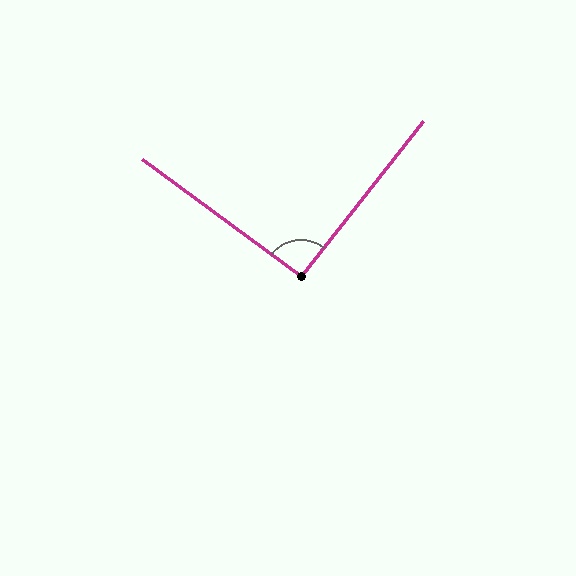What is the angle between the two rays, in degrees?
Approximately 92 degrees.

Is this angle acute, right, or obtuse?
It is approximately a right angle.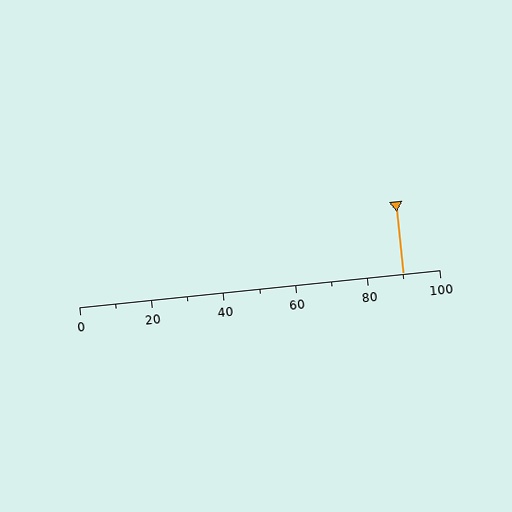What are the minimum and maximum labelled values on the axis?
The axis runs from 0 to 100.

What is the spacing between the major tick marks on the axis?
The major ticks are spaced 20 apart.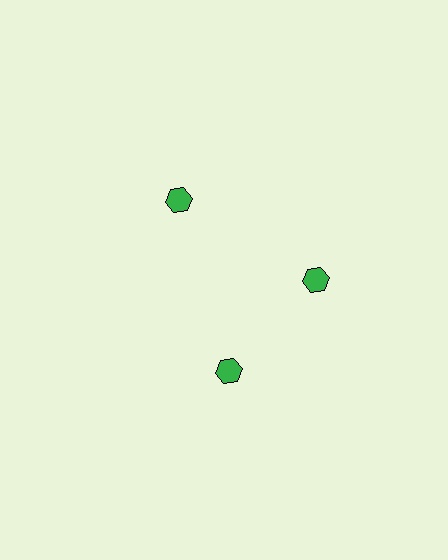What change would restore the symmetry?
The symmetry would be restored by rotating it back into even spacing with its neighbors so that all 3 hexagons sit at equal angles and equal distance from the center.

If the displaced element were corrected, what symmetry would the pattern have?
It would have 3-fold rotational symmetry — the pattern would map onto itself every 120 degrees.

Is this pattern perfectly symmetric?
No. The 3 green hexagons are arranged in a ring, but one element near the 7 o'clock position is rotated out of alignment along the ring, breaking the 3-fold rotational symmetry.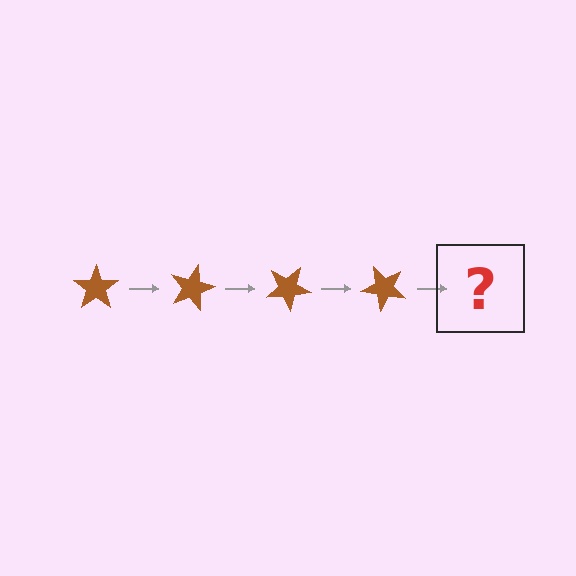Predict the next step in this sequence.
The next step is a brown star rotated 60 degrees.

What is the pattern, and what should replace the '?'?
The pattern is that the star rotates 15 degrees each step. The '?' should be a brown star rotated 60 degrees.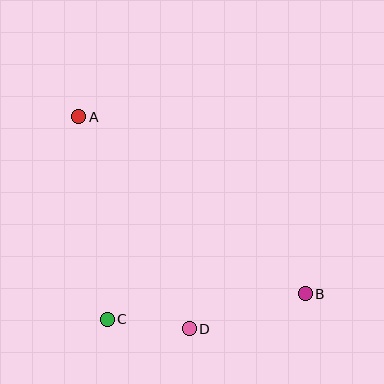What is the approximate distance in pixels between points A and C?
The distance between A and C is approximately 204 pixels.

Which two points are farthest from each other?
Points A and B are farthest from each other.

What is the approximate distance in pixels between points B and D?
The distance between B and D is approximately 121 pixels.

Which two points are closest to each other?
Points C and D are closest to each other.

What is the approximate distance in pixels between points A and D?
The distance between A and D is approximately 239 pixels.